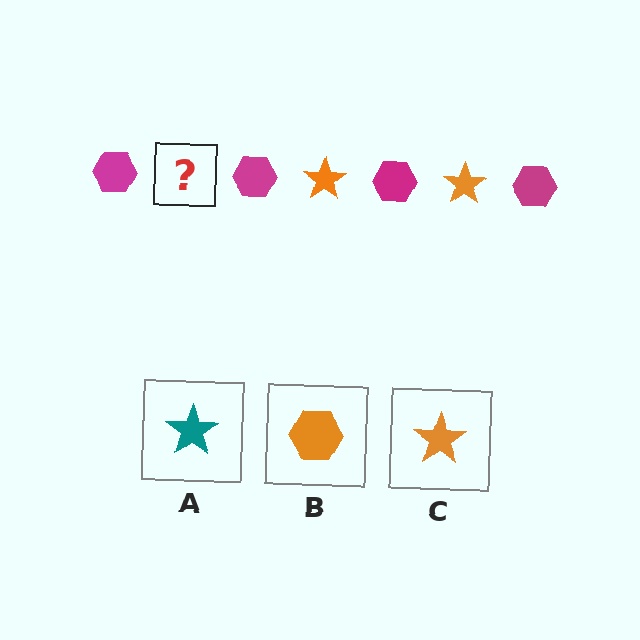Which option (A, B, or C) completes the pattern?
C.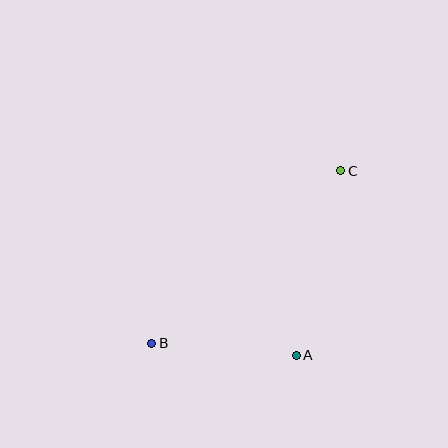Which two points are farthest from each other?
Points B and C are farthest from each other.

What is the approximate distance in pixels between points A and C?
The distance between A and C is approximately 190 pixels.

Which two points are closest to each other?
Points A and B are closest to each other.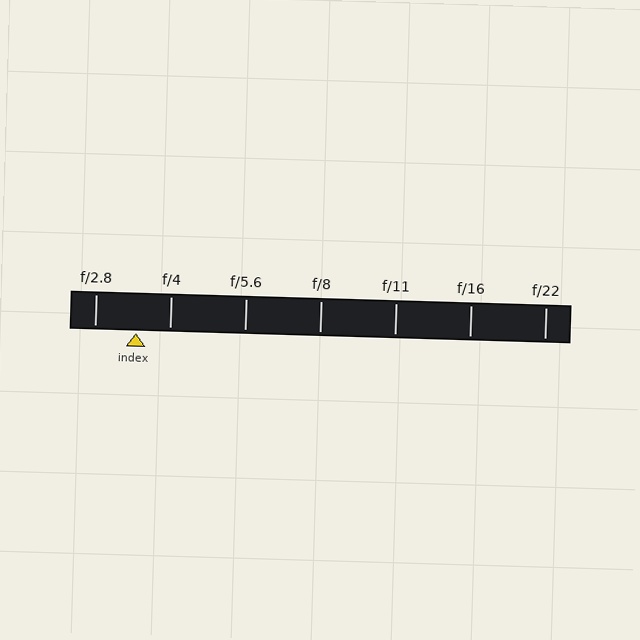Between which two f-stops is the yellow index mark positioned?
The index mark is between f/2.8 and f/4.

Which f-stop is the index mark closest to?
The index mark is closest to f/4.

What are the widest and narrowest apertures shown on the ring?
The widest aperture shown is f/2.8 and the narrowest is f/22.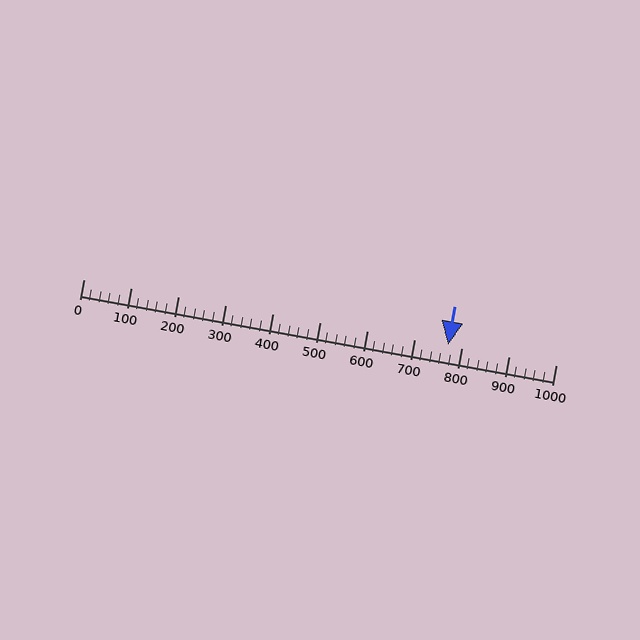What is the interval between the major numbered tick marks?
The major tick marks are spaced 100 units apart.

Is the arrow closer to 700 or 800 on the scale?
The arrow is closer to 800.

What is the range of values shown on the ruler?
The ruler shows values from 0 to 1000.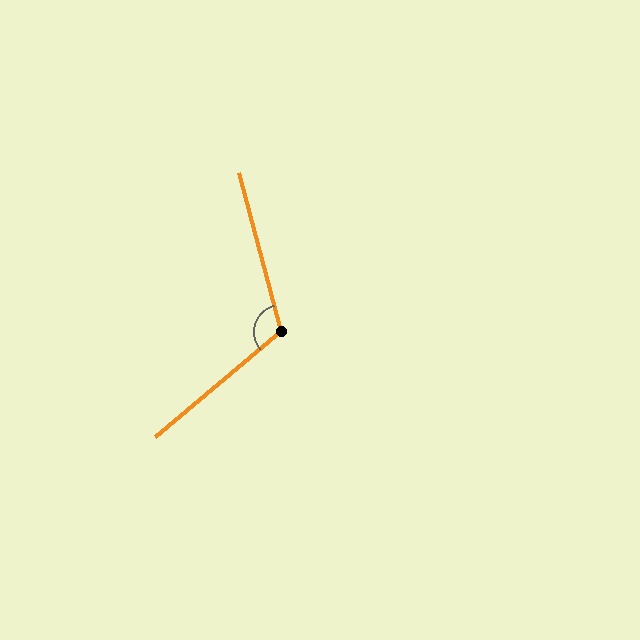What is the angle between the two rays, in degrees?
Approximately 115 degrees.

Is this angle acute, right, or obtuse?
It is obtuse.